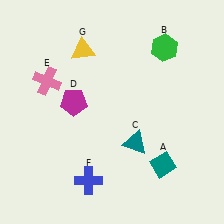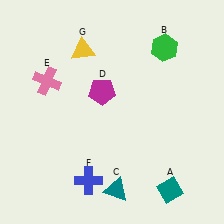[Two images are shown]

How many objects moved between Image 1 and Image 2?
3 objects moved between the two images.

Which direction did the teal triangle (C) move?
The teal triangle (C) moved down.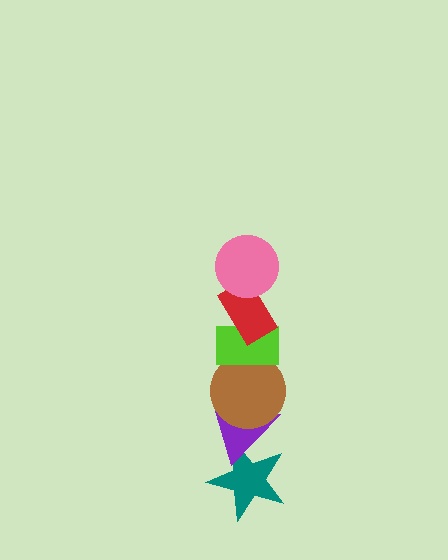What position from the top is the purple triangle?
The purple triangle is 5th from the top.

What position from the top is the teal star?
The teal star is 6th from the top.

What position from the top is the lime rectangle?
The lime rectangle is 3rd from the top.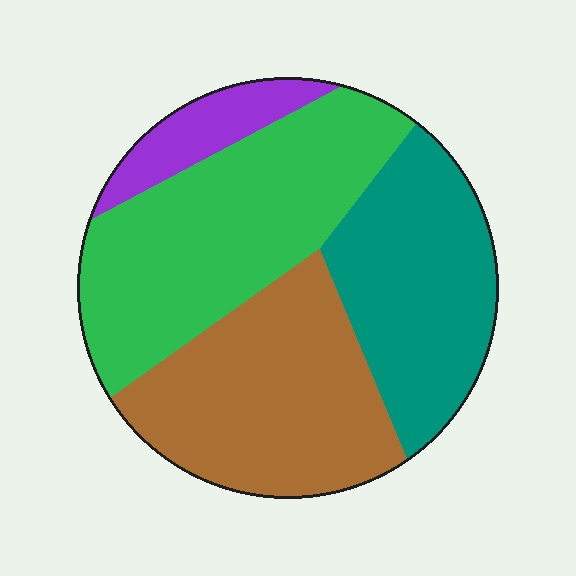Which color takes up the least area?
Purple, at roughly 10%.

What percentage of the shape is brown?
Brown takes up about one third (1/3) of the shape.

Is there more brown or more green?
Green.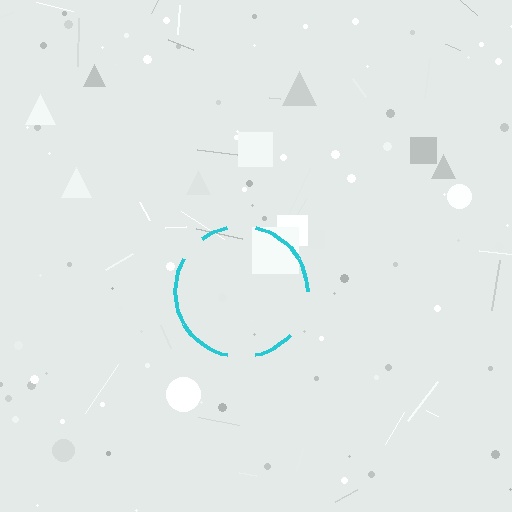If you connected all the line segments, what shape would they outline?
They would outline a circle.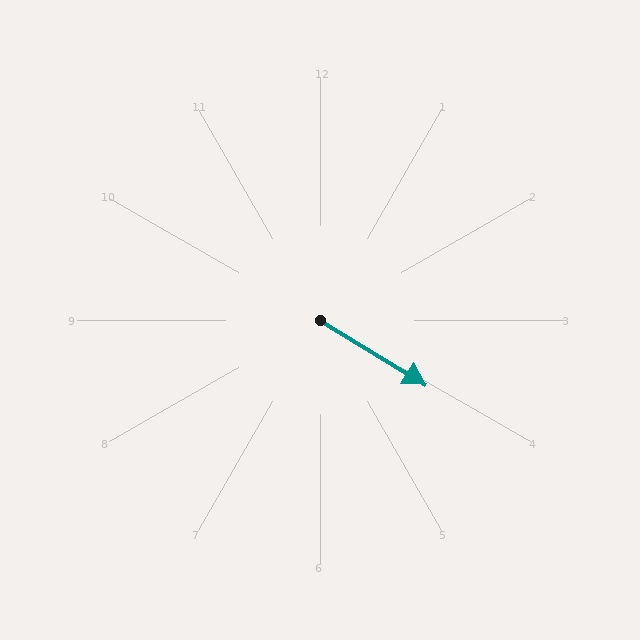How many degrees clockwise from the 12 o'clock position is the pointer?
Approximately 122 degrees.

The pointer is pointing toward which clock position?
Roughly 4 o'clock.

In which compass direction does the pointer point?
Southeast.